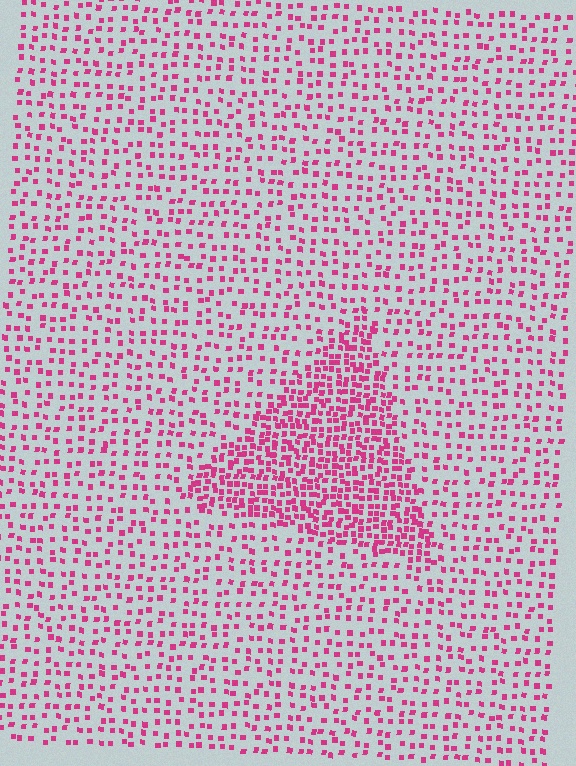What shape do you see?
I see a triangle.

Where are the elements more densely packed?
The elements are more densely packed inside the triangle boundary.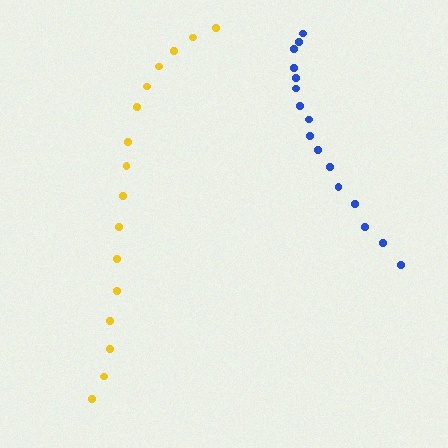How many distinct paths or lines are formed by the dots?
There are 2 distinct paths.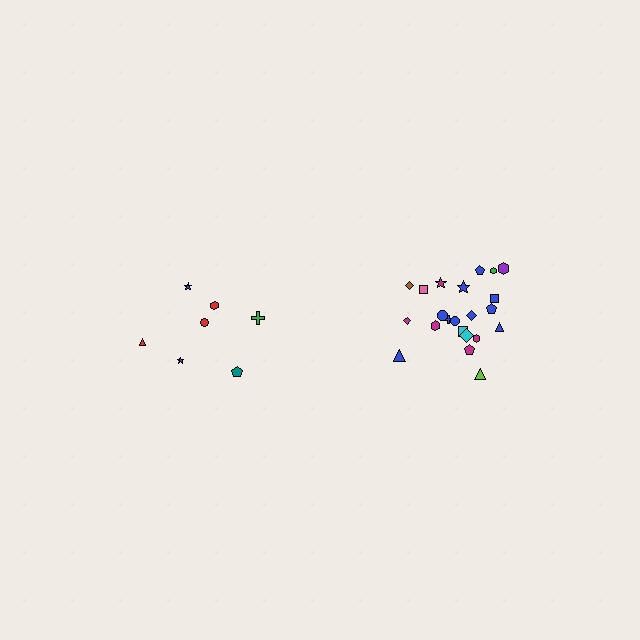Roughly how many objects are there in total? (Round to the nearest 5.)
Roughly 30 objects in total.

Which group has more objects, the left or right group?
The right group.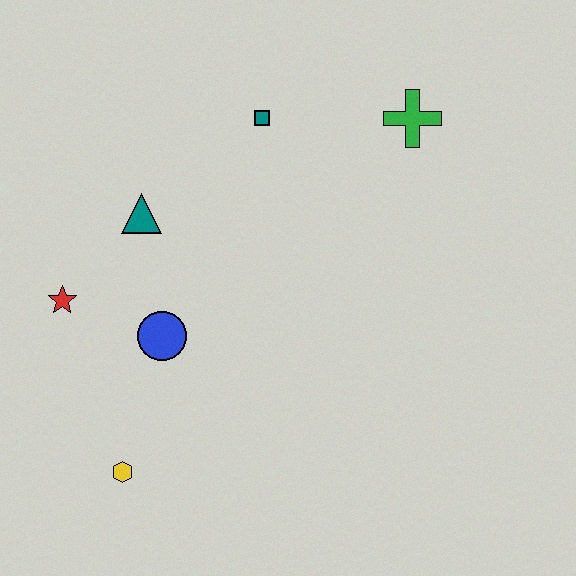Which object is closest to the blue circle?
The red star is closest to the blue circle.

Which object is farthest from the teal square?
The yellow hexagon is farthest from the teal square.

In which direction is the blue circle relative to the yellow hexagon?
The blue circle is above the yellow hexagon.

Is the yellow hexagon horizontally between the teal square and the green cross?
No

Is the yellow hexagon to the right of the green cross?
No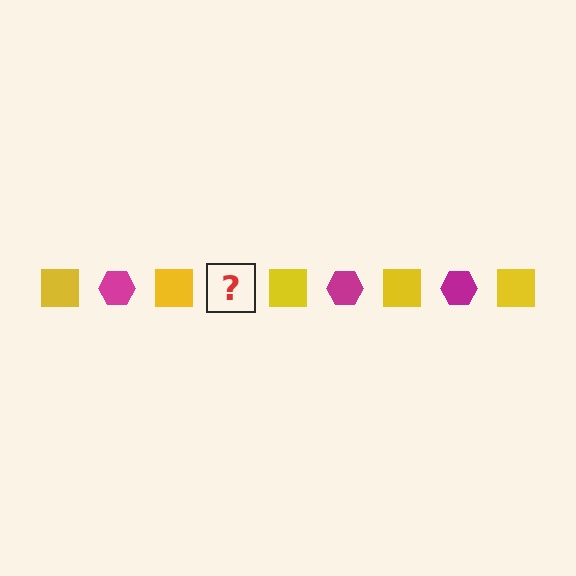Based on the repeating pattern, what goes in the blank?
The blank should be a magenta hexagon.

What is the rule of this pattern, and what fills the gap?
The rule is that the pattern alternates between yellow square and magenta hexagon. The gap should be filled with a magenta hexagon.